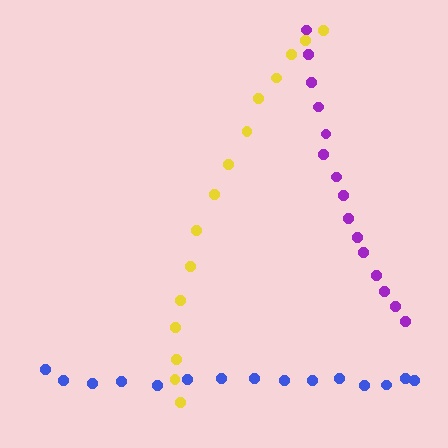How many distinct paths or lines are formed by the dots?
There are 3 distinct paths.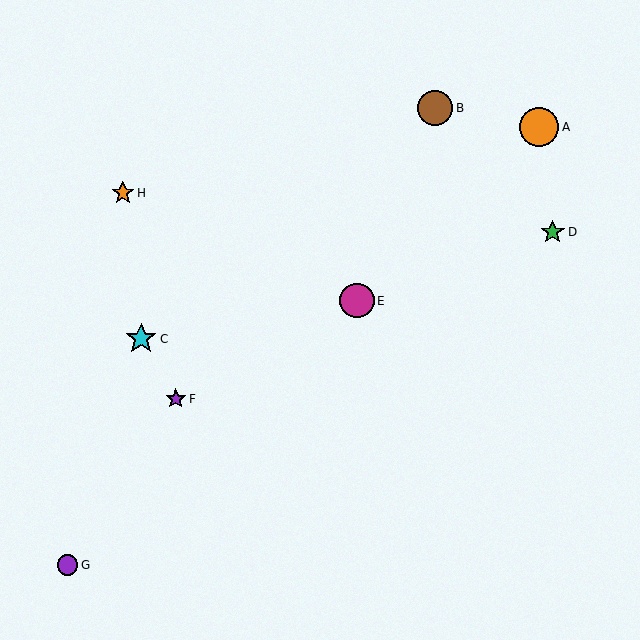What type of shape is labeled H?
Shape H is an orange star.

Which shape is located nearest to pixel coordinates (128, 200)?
The orange star (labeled H) at (123, 193) is nearest to that location.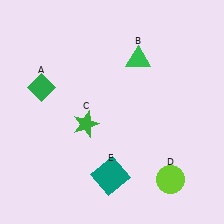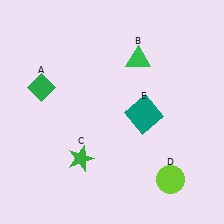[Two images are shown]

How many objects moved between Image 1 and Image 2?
2 objects moved between the two images.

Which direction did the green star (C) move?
The green star (C) moved down.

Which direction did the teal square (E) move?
The teal square (E) moved up.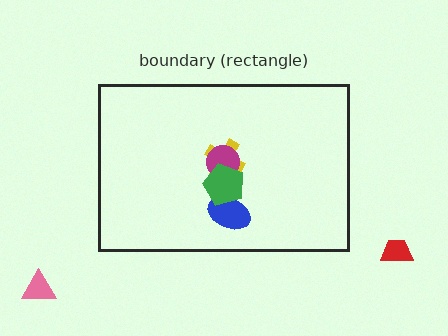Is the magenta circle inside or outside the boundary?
Inside.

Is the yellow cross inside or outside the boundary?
Inside.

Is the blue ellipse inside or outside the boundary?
Inside.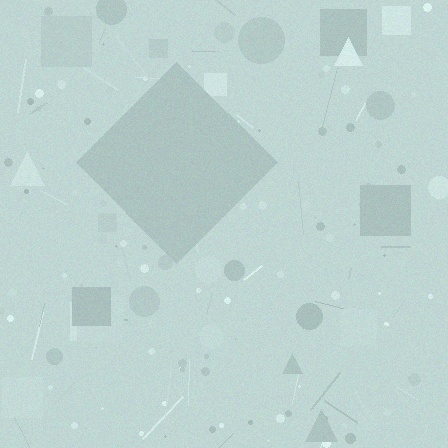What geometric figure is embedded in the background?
A diamond is embedded in the background.